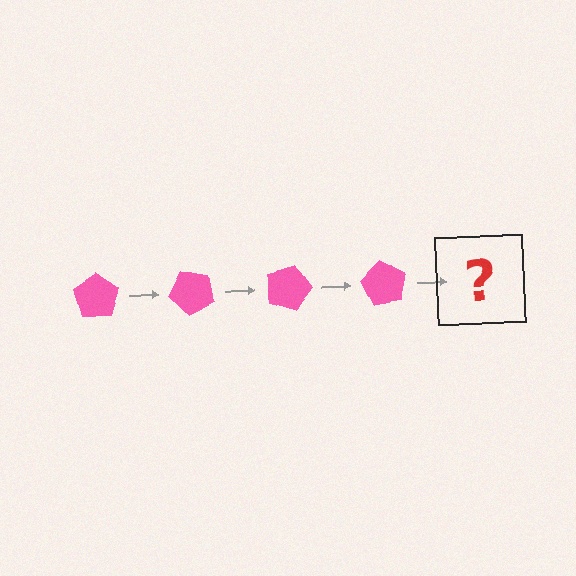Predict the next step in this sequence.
The next step is a pink pentagon rotated 180 degrees.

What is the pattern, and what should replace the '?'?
The pattern is that the pentagon rotates 45 degrees each step. The '?' should be a pink pentagon rotated 180 degrees.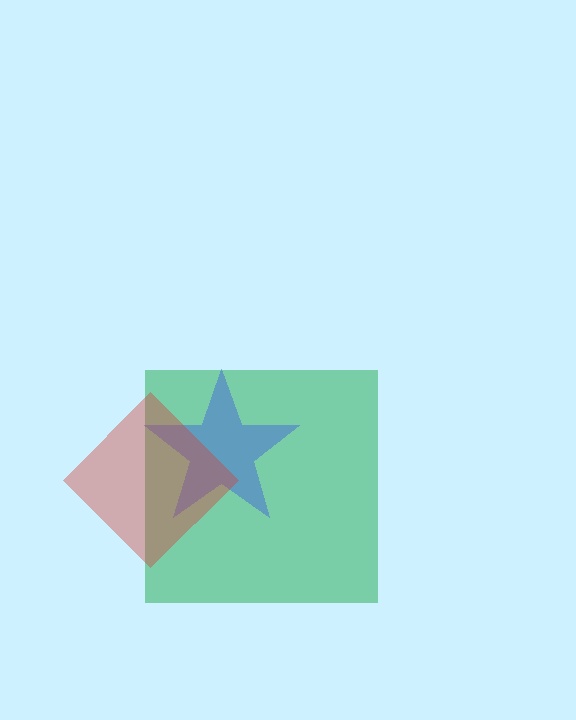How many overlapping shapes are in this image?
There are 3 overlapping shapes in the image.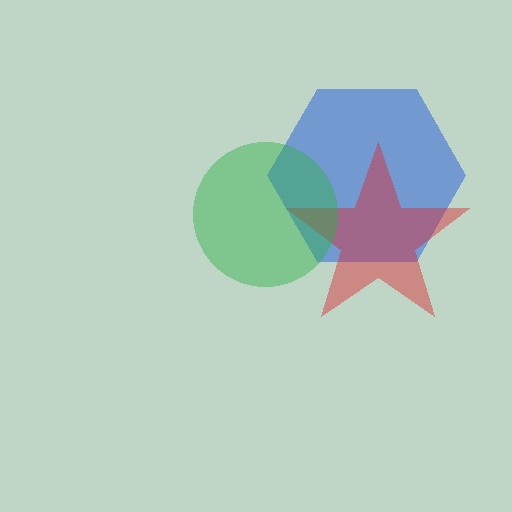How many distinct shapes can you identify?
There are 3 distinct shapes: a blue hexagon, a red star, a green circle.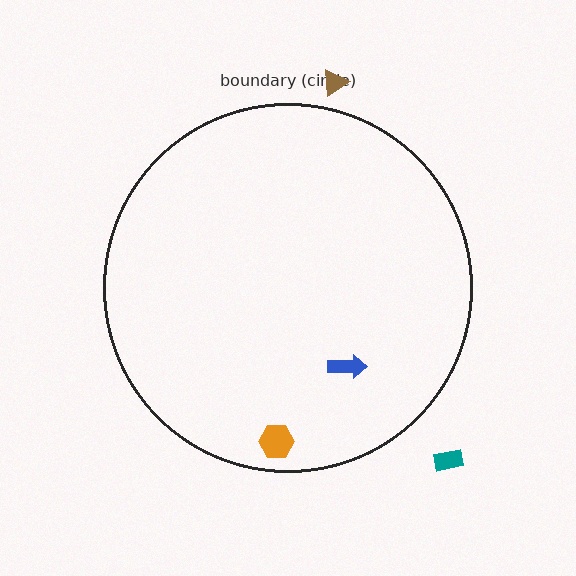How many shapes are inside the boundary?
2 inside, 2 outside.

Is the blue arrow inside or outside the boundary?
Inside.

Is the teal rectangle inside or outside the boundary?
Outside.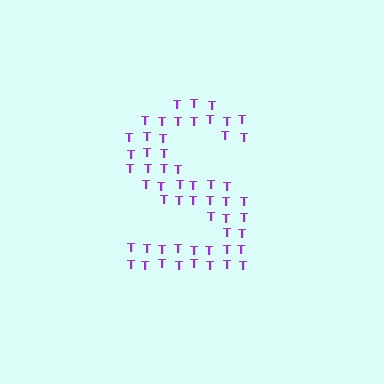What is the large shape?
The large shape is the letter S.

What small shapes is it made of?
It is made of small letter T's.